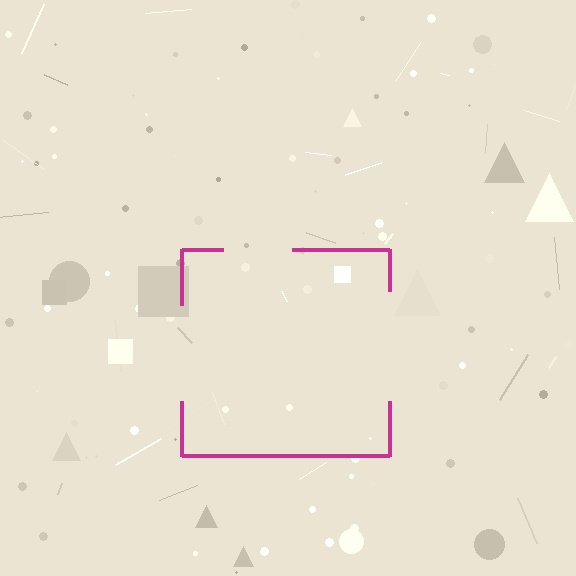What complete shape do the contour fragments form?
The contour fragments form a square.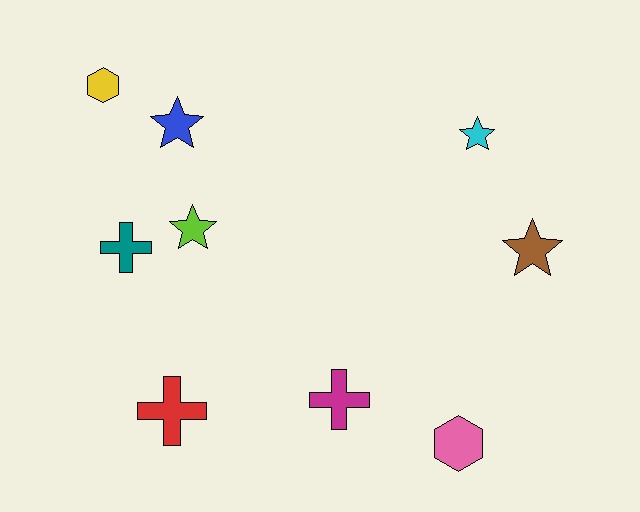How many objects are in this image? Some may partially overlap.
There are 9 objects.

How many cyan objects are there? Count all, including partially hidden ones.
There is 1 cyan object.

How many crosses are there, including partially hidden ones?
There are 3 crosses.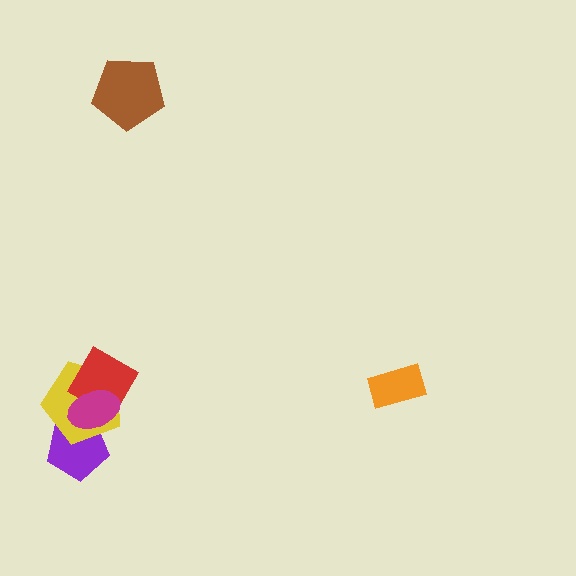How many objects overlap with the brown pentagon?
0 objects overlap with the brown pentagon.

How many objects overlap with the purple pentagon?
2 objects overlap with the purple pentagon.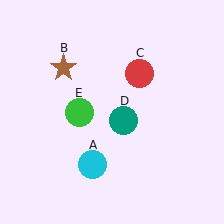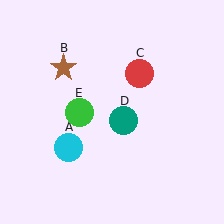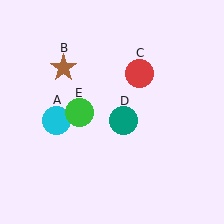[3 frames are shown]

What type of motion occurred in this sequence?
The cyan circle (object A) rotated clockwise around the center of the scene.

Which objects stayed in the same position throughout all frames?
Brown star (object B) and red circle (object C) and teal circle (object D) and green circle (object E) remained stationary.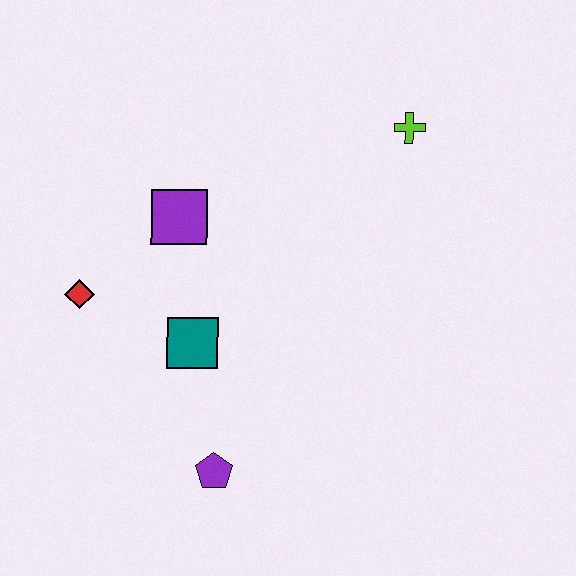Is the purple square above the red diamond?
Yes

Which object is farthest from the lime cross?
The purple pentagon is farthest from the lime cross.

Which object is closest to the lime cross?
The purple square is closest to the lime cross.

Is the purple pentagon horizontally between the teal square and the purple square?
No